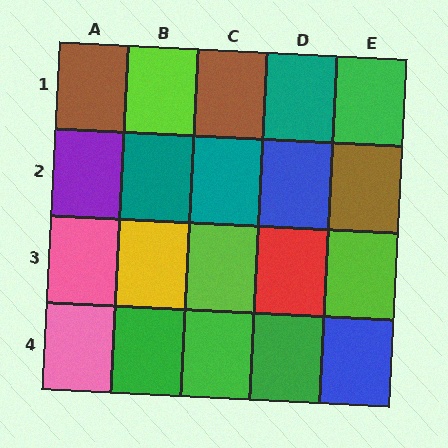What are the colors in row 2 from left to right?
Purple, teal, teal, blue, brown.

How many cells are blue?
2 cells are blue.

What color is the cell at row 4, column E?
Blue.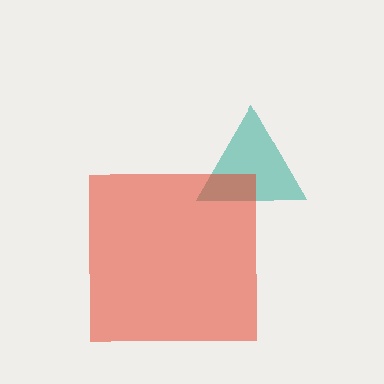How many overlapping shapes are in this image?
There are 2 overlapping shapes in the image.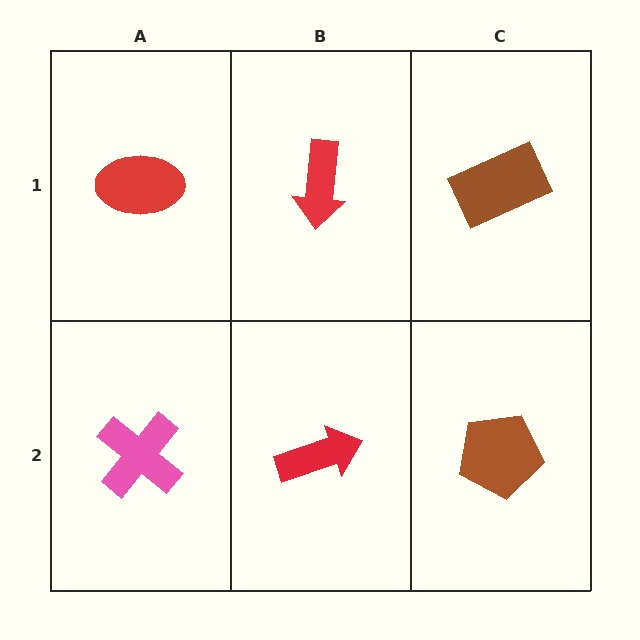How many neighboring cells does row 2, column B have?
3.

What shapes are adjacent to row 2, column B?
A red arrow (row 1, column B), a pink cross (row 2, column A), a brown pentagon (row 2, column C).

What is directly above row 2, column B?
A red arrow.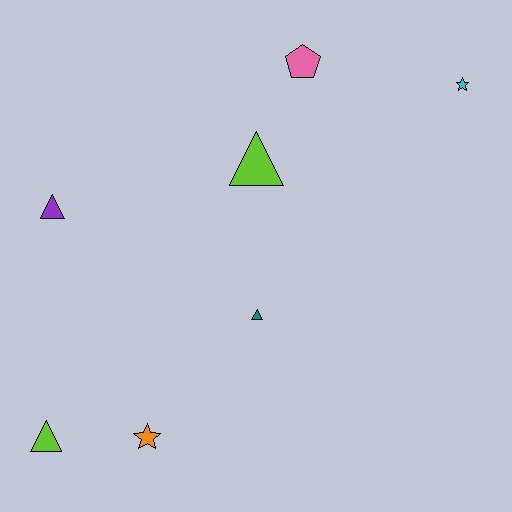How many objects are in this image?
There are 7 objects.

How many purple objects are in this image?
There is 1 purple object.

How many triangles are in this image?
There are 4 triangles.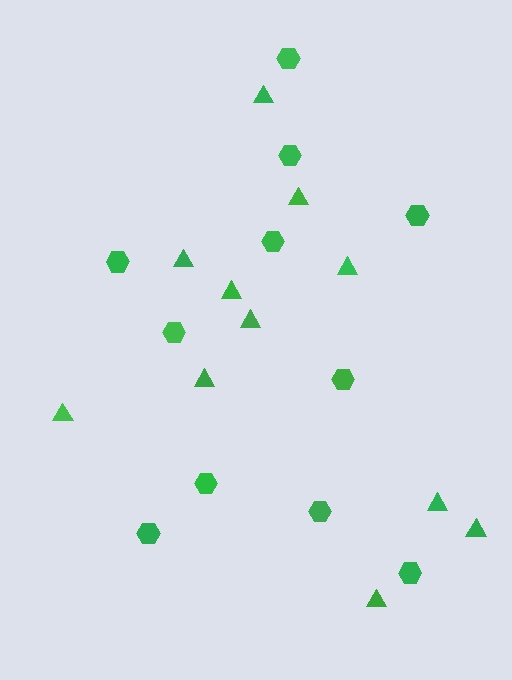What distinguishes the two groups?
There are 2 groups: one group of triangles (11) and one group of hexagons (11).